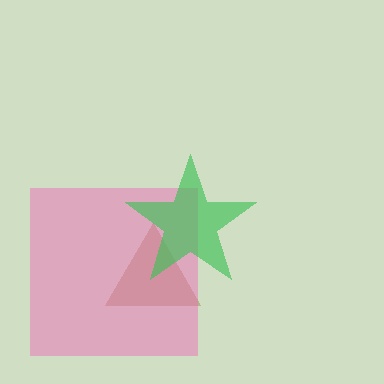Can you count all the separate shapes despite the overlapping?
Yes, there are 3 separate shapes.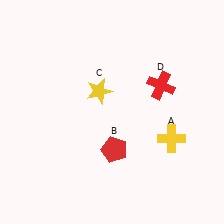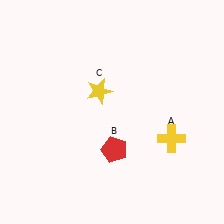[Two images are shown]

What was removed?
The red cross (D) was removed in Image 2.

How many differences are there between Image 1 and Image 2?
There is 1 difference between the two images.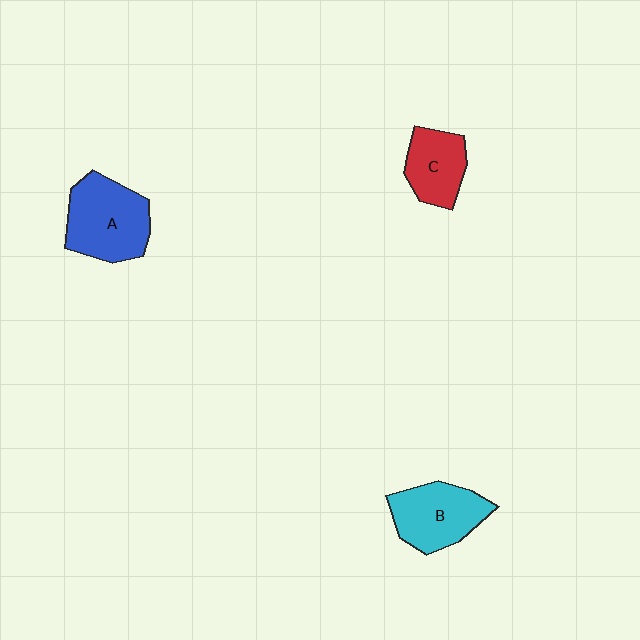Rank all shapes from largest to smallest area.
From largest to smallest: A (blue), B (cyan), C (red).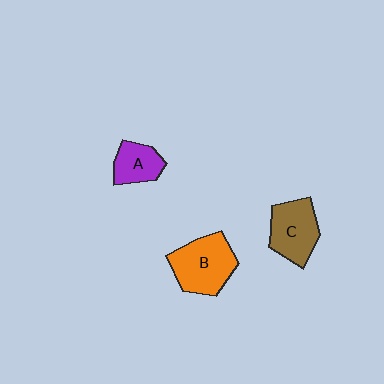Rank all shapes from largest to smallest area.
From largest to smallest: B (orange), C (brown), A (purple).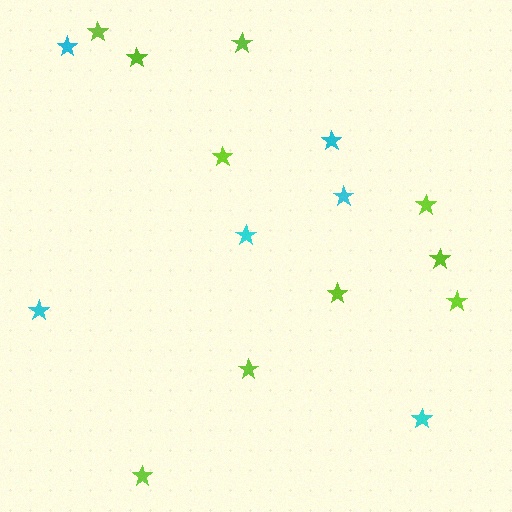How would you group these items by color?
There are 2 groups: one group of cyan stars (6) and one group of lime stars (10).